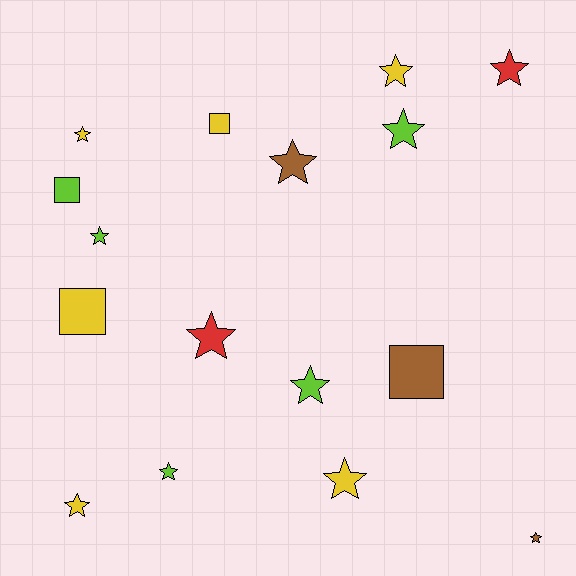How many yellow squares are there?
There are 2 yellow squares.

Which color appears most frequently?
Yellow, with 6 objects.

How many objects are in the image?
There are 16 objects.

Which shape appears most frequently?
Star, with 12 objects.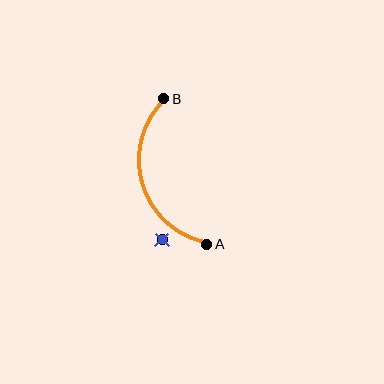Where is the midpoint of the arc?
The arc midpoint is the point on the curve farthest from the straight line joining A and B. It sits to the left of that line.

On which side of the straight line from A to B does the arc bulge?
The arc bulges to the left of the straight line connecting A and B.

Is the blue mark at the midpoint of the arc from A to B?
No — the blue mark does not lie on the arc at all. It sits slightly outside the curve.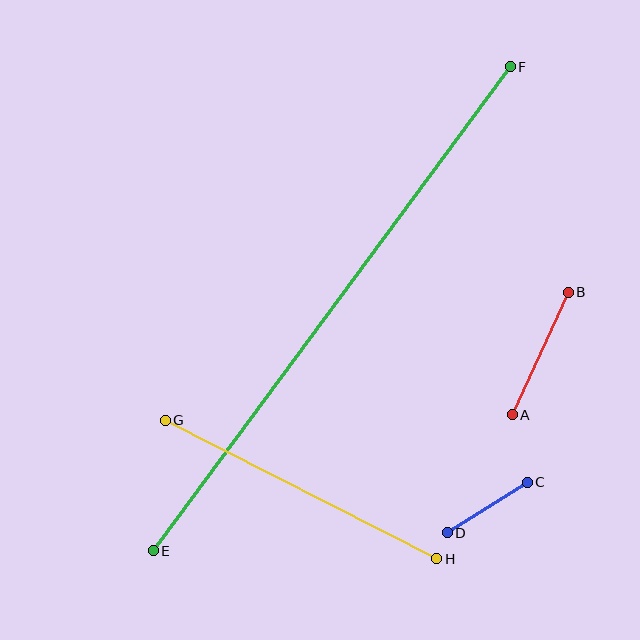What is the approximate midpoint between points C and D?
The midpoint is at approximately (488, 507) pixels.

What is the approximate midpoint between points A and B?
The midpoint is at approximately (540, 353) pixels.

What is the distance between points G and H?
The distance is approximately 304 pixels.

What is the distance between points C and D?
The distance is approximately 95 pixels.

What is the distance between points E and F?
The distance is approximately 601 pixels.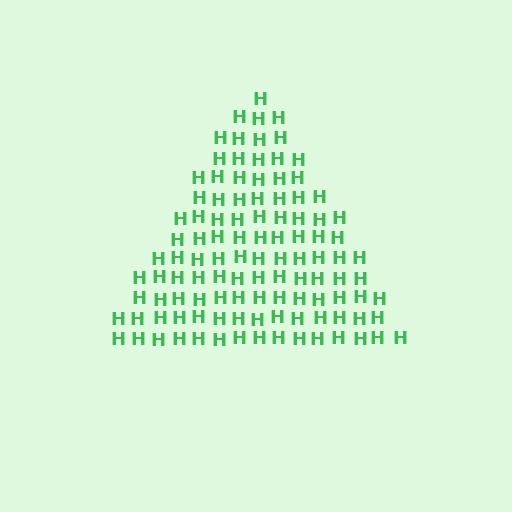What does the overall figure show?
The overall figure shows a triangle.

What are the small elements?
The small elements are letter H's.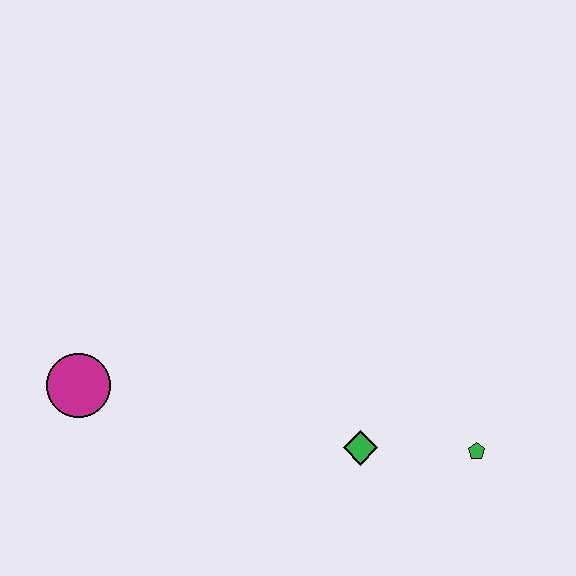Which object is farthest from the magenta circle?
The green pentagon is farthest from the magenta circle.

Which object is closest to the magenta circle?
The green diamond is closest to the magenta circle.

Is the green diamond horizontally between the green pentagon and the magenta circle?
Yes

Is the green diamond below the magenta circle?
Yes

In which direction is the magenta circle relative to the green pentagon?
The magenta circle is to the left of the green pentagon.